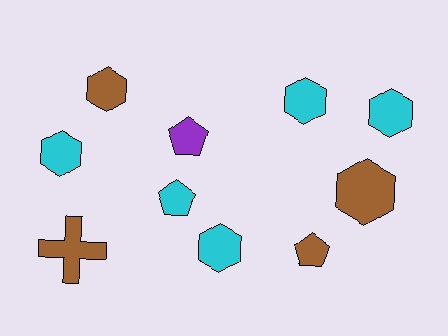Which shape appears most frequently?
Hexagon, with 6 objects.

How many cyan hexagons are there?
There are 4 cyan hexagons.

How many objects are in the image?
There are 10 objects.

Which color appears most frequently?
Cyan, with 5 objects.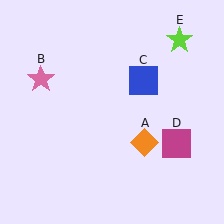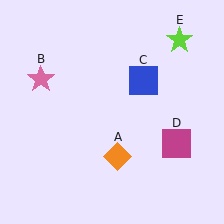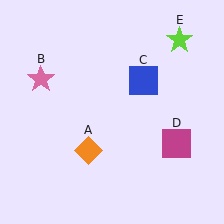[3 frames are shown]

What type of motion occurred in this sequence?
The orange diamond (object A) rotated clockwise around the center of the scene.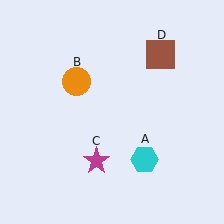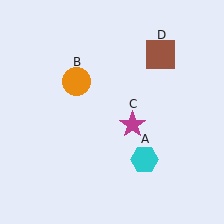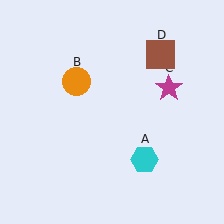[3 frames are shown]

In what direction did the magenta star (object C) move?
The magenta star (object C) moved up and to the right.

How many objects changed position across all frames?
1 object changed position: magenta star (object C).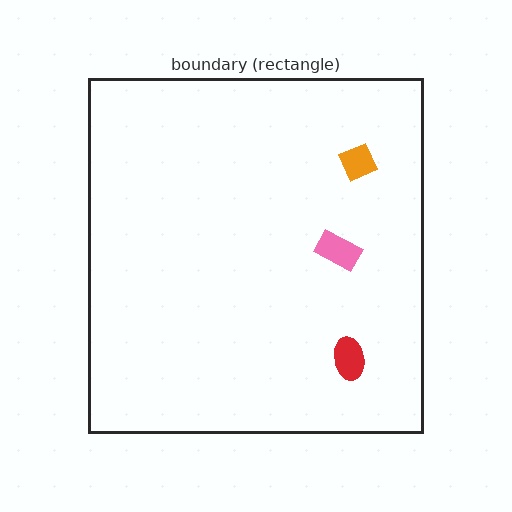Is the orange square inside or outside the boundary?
Inside.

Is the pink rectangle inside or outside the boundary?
Inside.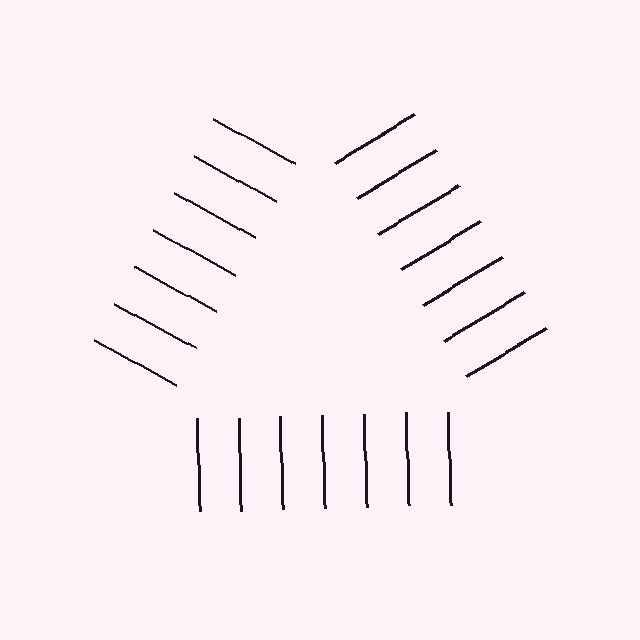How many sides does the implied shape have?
3 sides — the line-ends trace a triangle.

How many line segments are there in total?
21 — 7 along each of the 3 edges.